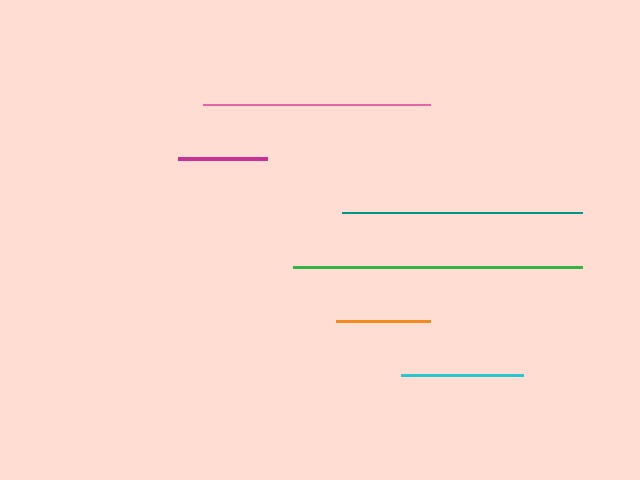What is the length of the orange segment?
The orange segment is approximately 93 pixels long.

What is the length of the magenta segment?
The magenta segment is approximately 88 pixels long.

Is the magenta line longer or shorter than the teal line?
The teal line is longer than the magenta line.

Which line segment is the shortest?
The magenta line is the shortest at approximately 88 pixels.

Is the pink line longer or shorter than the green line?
The green line is longer than the pink line.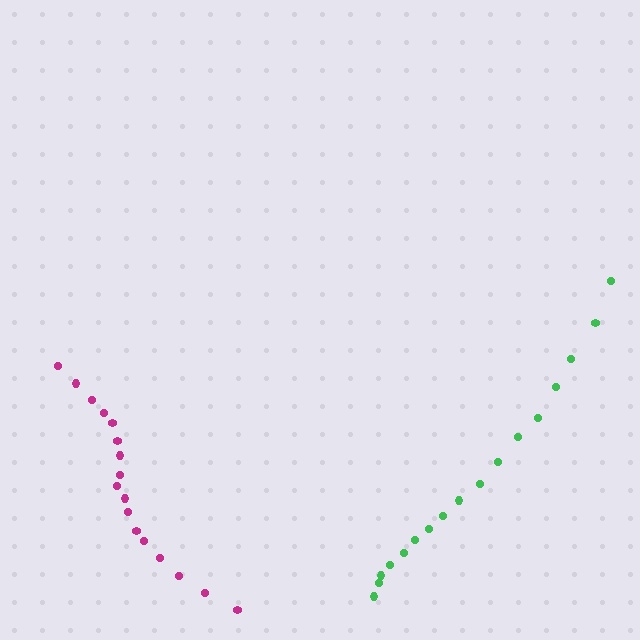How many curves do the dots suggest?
There are 2 distinct paths.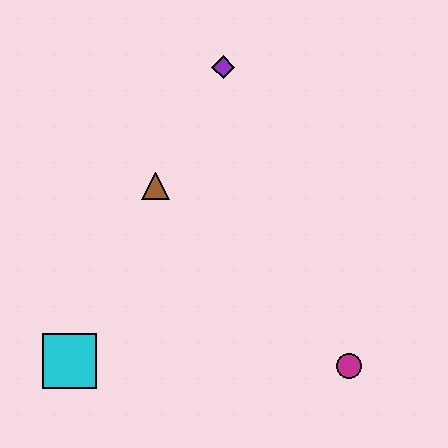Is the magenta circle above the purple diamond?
No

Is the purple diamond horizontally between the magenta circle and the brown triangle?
Yes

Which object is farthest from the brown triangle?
The magenta circle is farthest from the brown triangle.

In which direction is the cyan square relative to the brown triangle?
The cyan square is below the brown triangle.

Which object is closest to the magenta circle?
The brown triangle is closest to the magenta circle.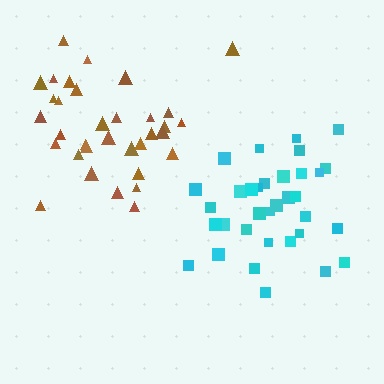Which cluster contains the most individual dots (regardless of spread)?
Brown (34).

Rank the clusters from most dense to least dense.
cyan, brown.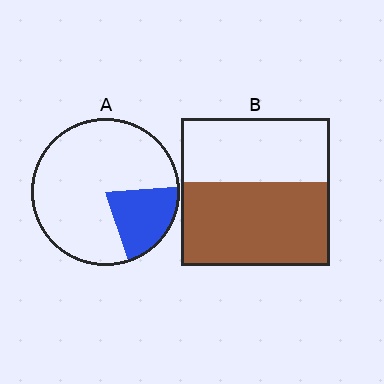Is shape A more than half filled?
No.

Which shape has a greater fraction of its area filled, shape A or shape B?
Shape B.